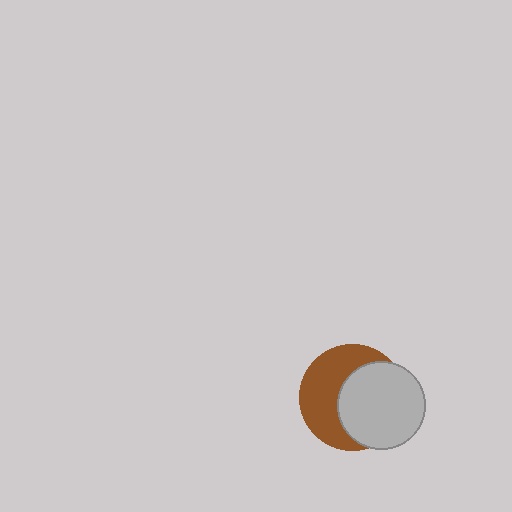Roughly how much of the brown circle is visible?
About half of it is visible (roughly 49%).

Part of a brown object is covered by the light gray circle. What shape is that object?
It is a circle.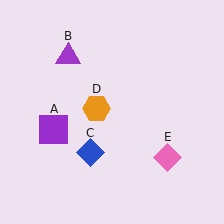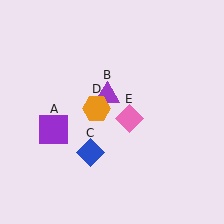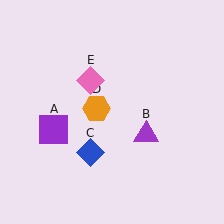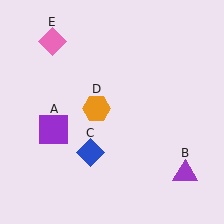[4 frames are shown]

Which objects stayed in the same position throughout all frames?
Purple square (object A) and blue diamond (object C) and orange hexagon (object D) remained stationary.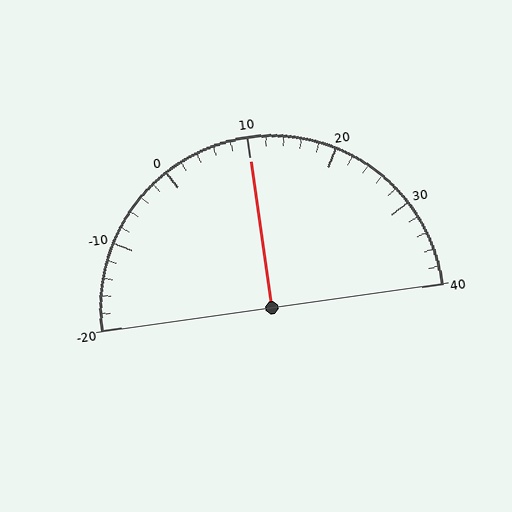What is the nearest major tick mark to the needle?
The nearest major tick mark is 10.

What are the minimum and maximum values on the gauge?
The gauge ranges from -20 to 40.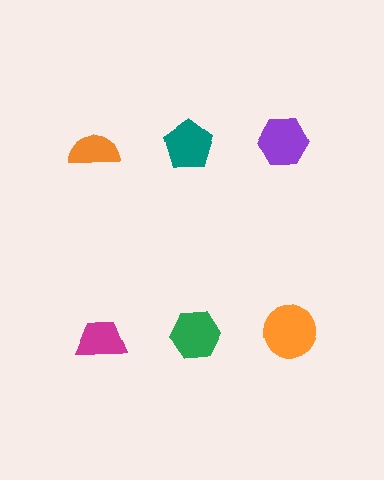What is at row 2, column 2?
A green hexagon.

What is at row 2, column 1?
A magenta trapezoid.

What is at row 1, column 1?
An orange semicircle.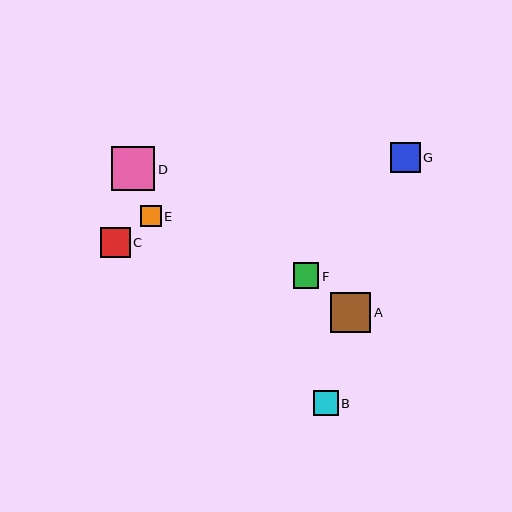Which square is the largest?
Square D is the largest with a size of approximately 43 pixels.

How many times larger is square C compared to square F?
Square C is approximately 1.2 times the size of square F.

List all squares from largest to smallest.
From largest to smallest: D, A, C, G, F, B, E.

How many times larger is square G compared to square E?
Square G is approximately 1.5 times the size of square E.